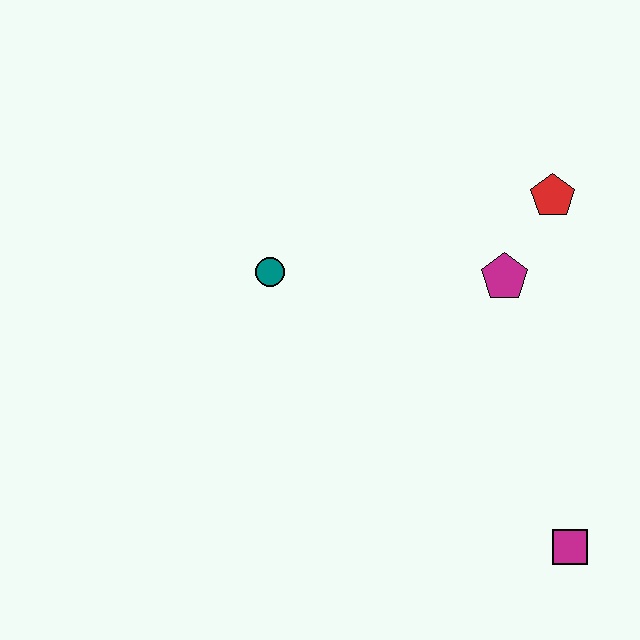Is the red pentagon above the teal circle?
Yes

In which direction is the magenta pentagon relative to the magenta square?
The magenta pentagon is above the magenta square.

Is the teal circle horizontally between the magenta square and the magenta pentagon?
No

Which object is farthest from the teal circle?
The magenta square is farthest from the teal circle.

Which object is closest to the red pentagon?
The magenta pentagon is closest to the red pentagon.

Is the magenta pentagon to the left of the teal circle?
No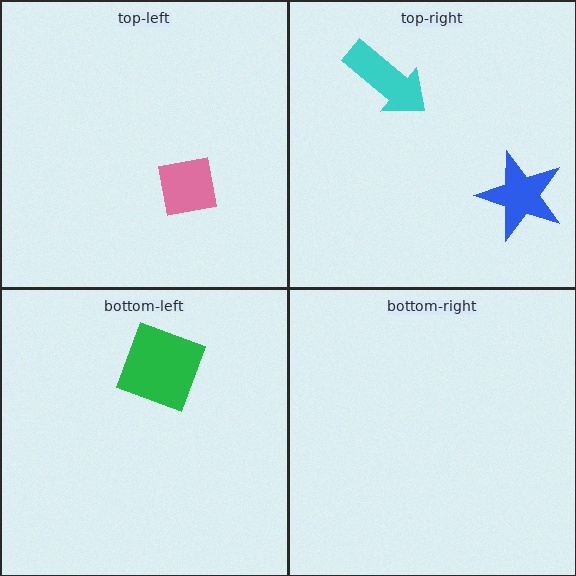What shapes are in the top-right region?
The cyan arrow, the blue star.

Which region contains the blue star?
The top-right region.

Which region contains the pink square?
The top-left region.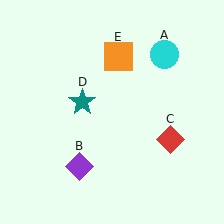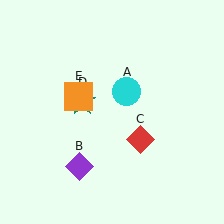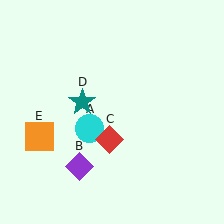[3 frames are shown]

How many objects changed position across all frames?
3 objects changed position: cyan circle (object A), red diamond (object C), orange square (object E).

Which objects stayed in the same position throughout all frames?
Purple diamond (object B) and teal star (object D) remained stationary.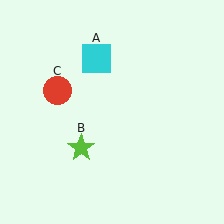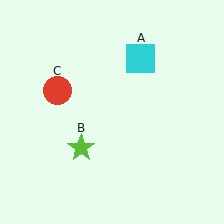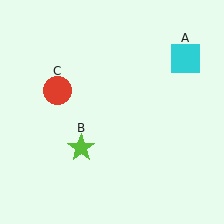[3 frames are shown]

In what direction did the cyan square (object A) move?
The cyan square (object A) moved right.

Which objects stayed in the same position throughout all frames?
Lime star (object B) and red circle (object C) remained stationary.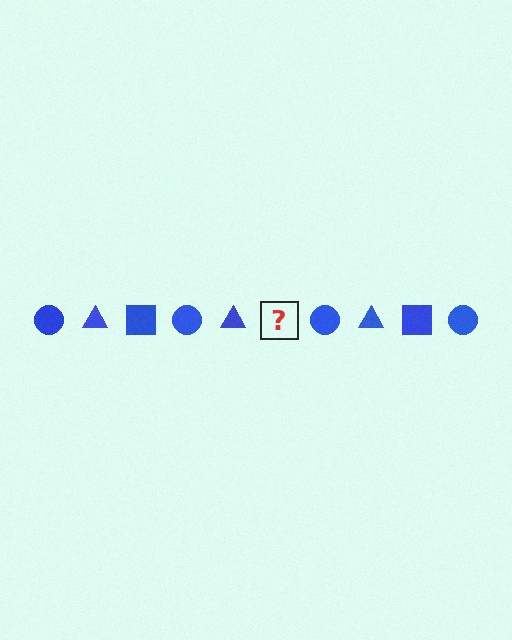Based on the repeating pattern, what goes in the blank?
The blank should be a blue square.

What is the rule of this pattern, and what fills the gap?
The rule is that the pattern cycles through circle, triangle, square shapes in blue. The gap should be filled with a blue square.